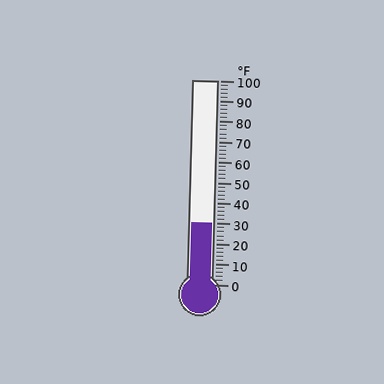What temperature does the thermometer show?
The thermometer shows approximately 30°F.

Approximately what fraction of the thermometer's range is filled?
The thermometer is filled to approximately 30% of its range.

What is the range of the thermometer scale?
The thermometer scale ranges from 0°F to 100°F.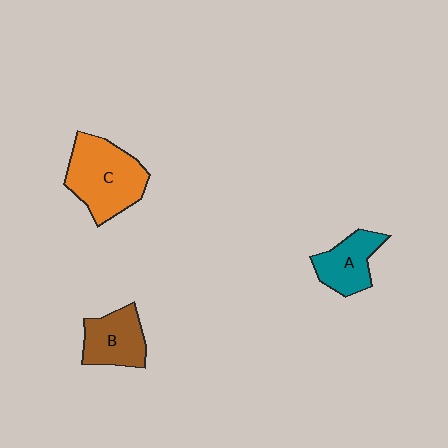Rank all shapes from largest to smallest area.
From largest to smallest: C (orange), B (brown), A (teal).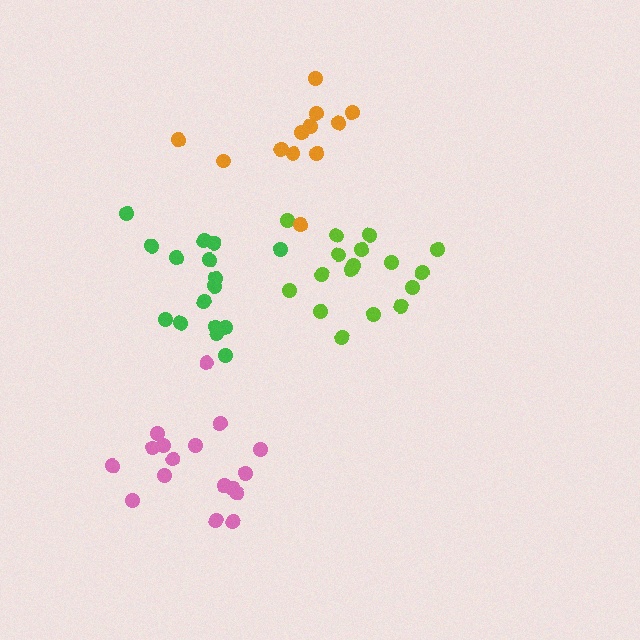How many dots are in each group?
Group 1: 17 dots, Group 2: 17 dots, Group 3: 12 dots, Group 4: 16 dots (62 total).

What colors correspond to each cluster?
The clusters are colored: pink, lime, orange, green.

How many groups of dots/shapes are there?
There are 4 groups.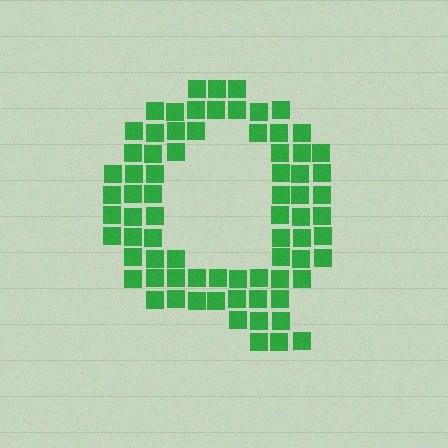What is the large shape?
The large shape is the letter Q.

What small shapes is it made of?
It is made of small squares.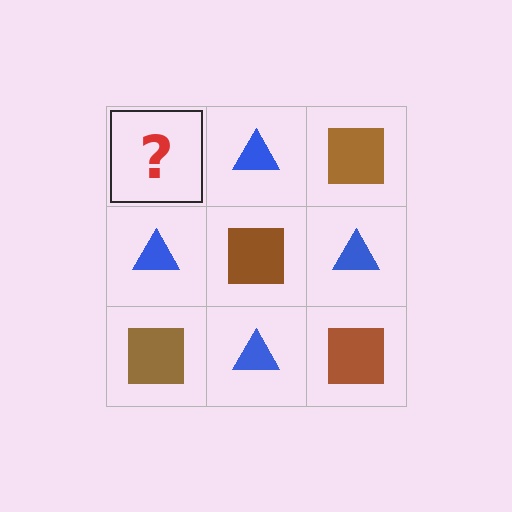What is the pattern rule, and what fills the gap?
The rule is that it alternates brown square and blue triangle in a checkerboard pattern. The gap should be filled with a brown square.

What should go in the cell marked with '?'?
The missing cell should contain a brown square.